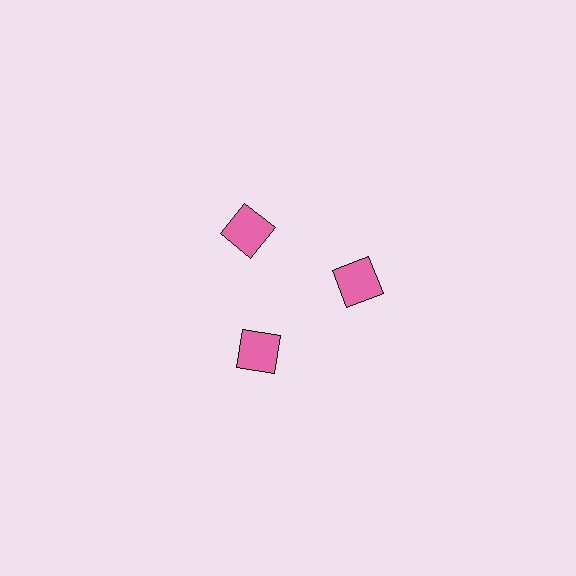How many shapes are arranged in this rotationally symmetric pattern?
There are 3 shapes, arranged in 3 groups of 1.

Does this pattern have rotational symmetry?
Yes, this pattern has 3-fold rotational symmetry. It looks the same after rotating 120 degrees around the center.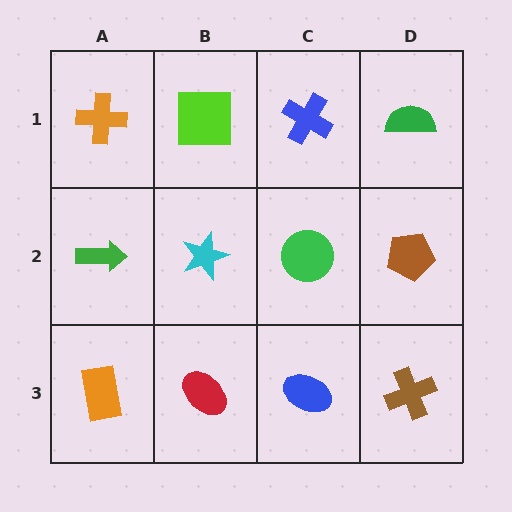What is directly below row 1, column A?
A green arrow.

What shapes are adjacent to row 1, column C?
A green circle (row 2, column C), a lime square (row 1, column B), a green semicircle (row 1, column D).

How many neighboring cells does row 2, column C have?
4.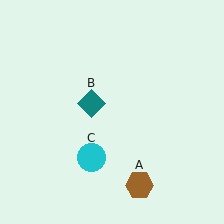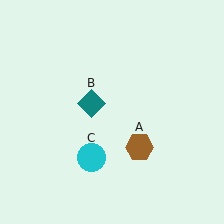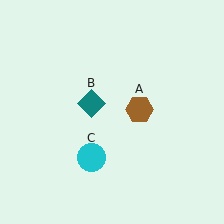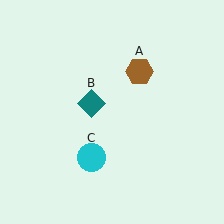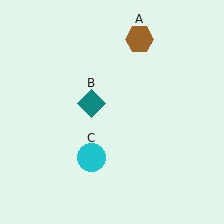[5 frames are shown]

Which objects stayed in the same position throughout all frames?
Teal diamond (object B) and cyan circle (object C) remained stationary.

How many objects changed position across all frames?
1 object changed position: brown hexagon (object A).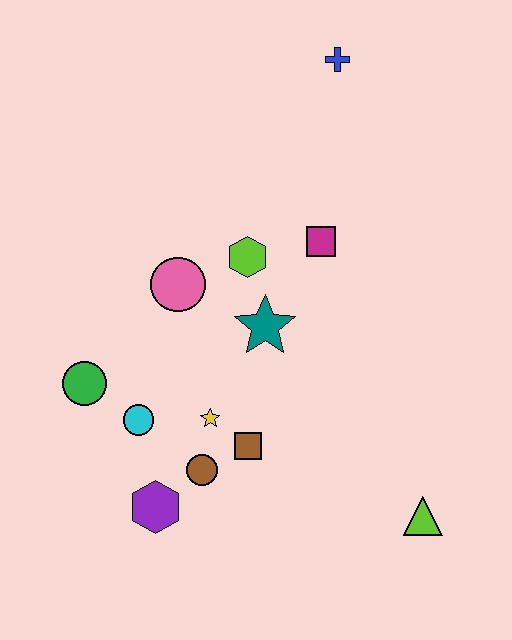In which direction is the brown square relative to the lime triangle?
The brown square is to the left of the lime triangle.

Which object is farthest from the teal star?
The blue cross is farthest from the teal star.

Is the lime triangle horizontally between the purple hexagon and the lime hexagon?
No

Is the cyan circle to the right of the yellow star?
No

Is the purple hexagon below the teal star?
Yes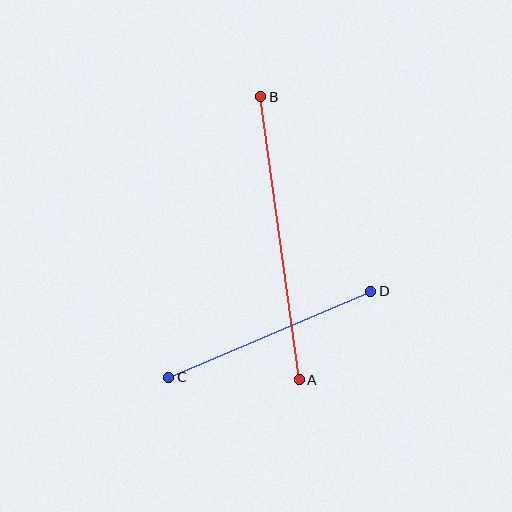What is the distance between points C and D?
The distance is approximately 219 pixels.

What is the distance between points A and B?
The distance is approximately 286 pixels.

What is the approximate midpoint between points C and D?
The midpoint is at approximately (270, 334) pixels.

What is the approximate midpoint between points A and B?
The midpoint is at approximately (280, 238) pixels.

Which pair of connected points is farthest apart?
Points A and B are farthest apart.